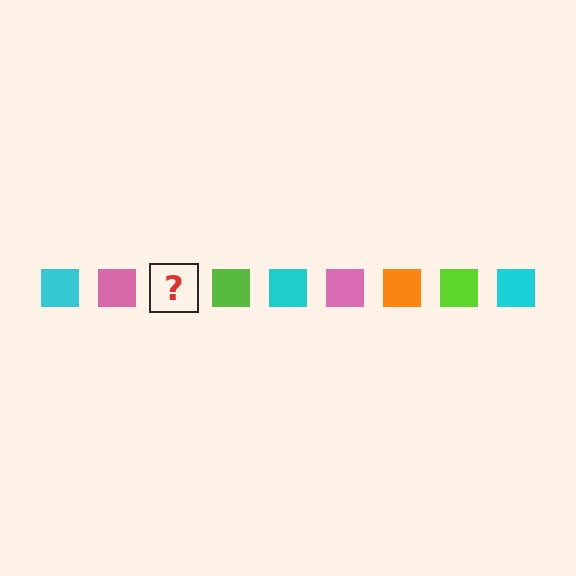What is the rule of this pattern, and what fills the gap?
The rule is that the pattern cycles through cyan, pink, orange, lime squares. The gap should be filled with an orange square.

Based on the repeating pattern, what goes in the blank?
The blank should be an orange square.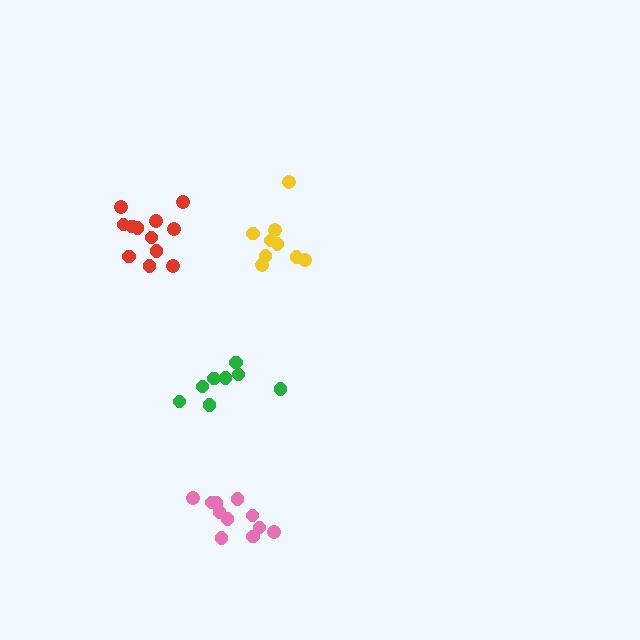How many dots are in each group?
Group 1: 8 dots, Group 2: 9 dots, Group 3: 12 dots, Group 4: 11 dots (40 total).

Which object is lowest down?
The pink cluster is bottommost.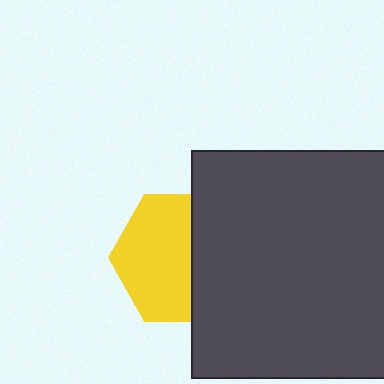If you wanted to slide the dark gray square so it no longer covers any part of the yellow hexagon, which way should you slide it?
Slide it right — that is the most direct way to separate the two shapes.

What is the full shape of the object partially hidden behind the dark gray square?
The partially hidden object is a yellow hexagon.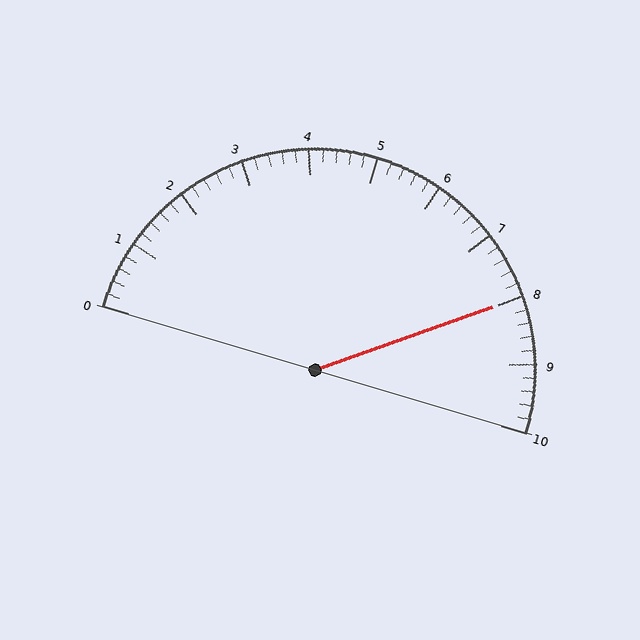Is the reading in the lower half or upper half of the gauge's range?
The reading is in the upper half of the range (0 to 10).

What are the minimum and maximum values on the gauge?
The gauge ranges from 0 to 10.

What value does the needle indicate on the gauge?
The needle indicates approximately 8.0.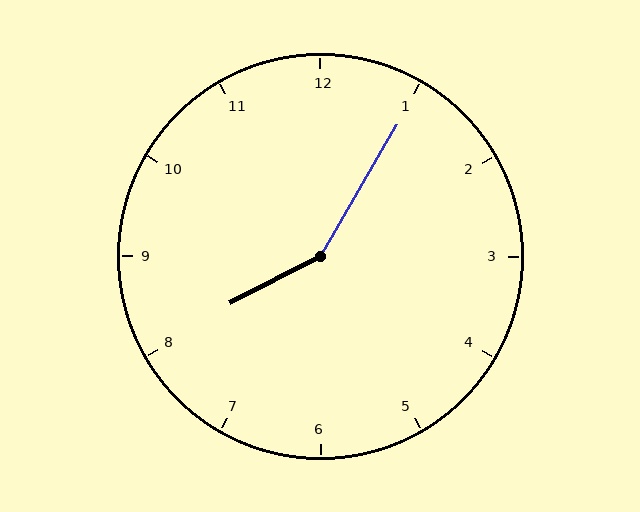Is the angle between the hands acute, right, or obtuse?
It is obtuse.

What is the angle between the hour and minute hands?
Approximately 148 degrees.